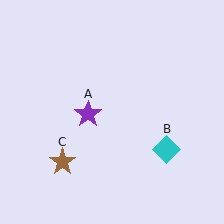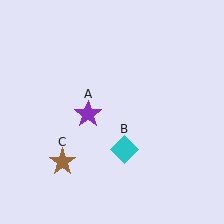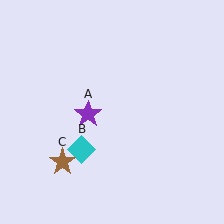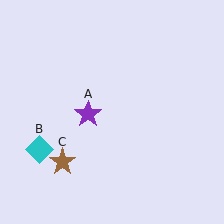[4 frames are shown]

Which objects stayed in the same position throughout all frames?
Purple star (object A) and brown star (object C) remained stationary.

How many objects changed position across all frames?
1 object changed position: cyan diamond (object B).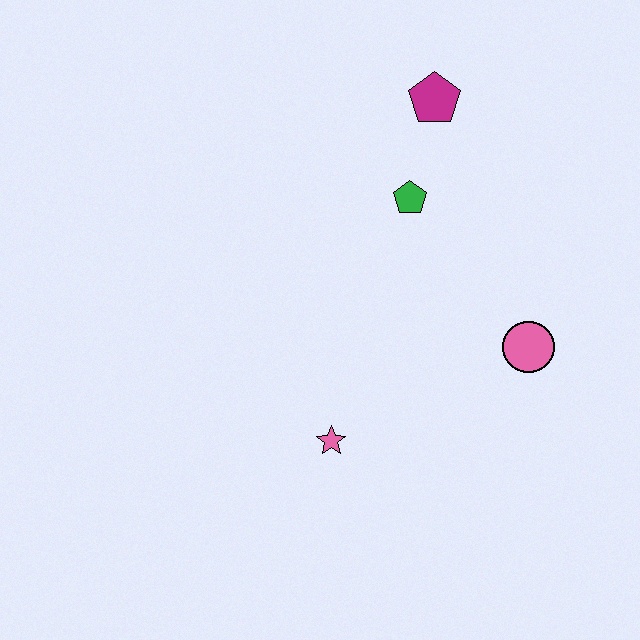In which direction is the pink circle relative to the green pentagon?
The pink circle is below the green pentagon.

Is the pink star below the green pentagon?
Yes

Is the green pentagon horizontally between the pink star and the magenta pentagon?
Yes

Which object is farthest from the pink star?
The magenta pentagon is farthest from the pink star.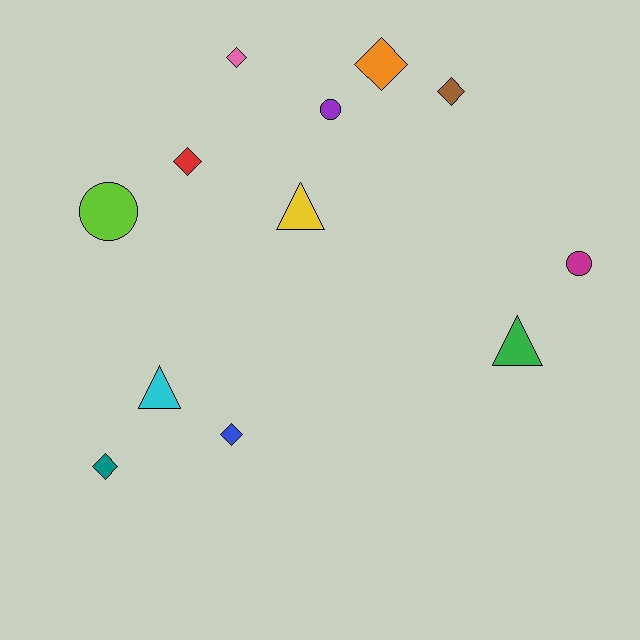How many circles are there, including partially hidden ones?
There are 3 circles.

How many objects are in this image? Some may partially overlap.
There are 12 objects.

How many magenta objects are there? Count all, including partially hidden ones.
There is 1 magenta object.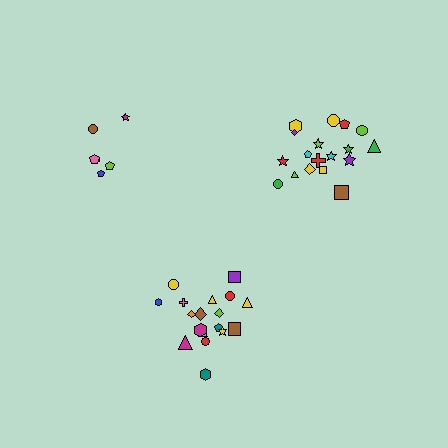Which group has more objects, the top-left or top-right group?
The top-right group.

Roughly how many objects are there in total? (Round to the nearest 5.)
Roughly 40 objects in total.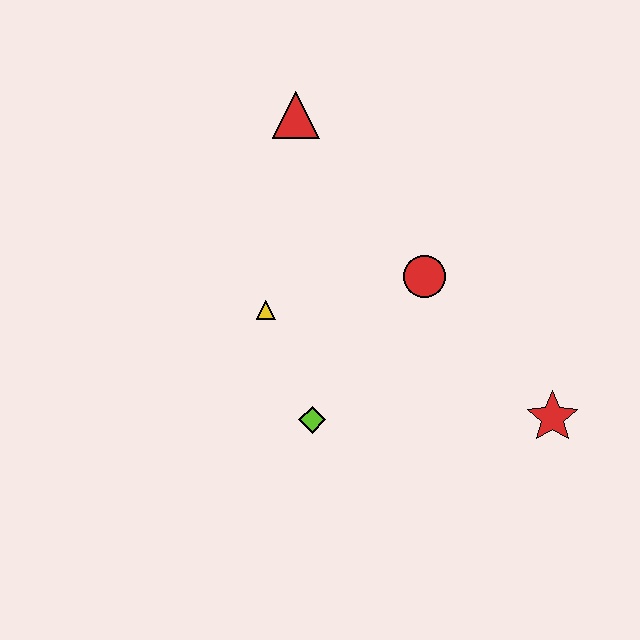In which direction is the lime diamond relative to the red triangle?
The lime diamond is below the red triangle.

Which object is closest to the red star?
The red circle is closest to the red star.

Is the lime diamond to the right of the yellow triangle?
Yes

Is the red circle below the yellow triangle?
No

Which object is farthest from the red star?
The red triangle is farthest from the red star.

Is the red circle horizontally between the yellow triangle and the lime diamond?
No